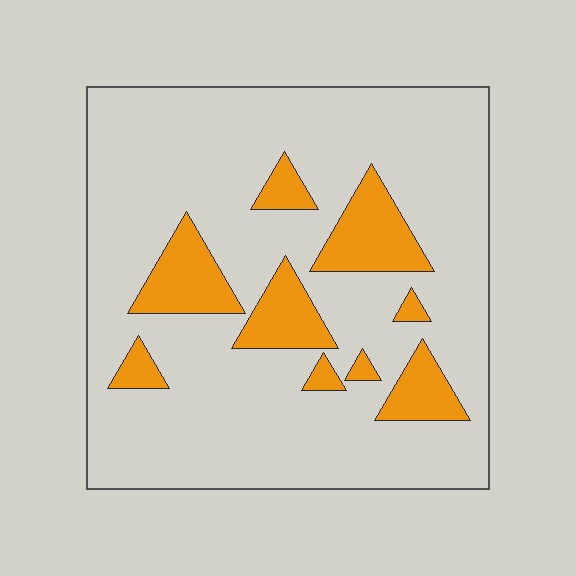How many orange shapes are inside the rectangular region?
9.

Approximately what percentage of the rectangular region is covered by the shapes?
Approximately 15%.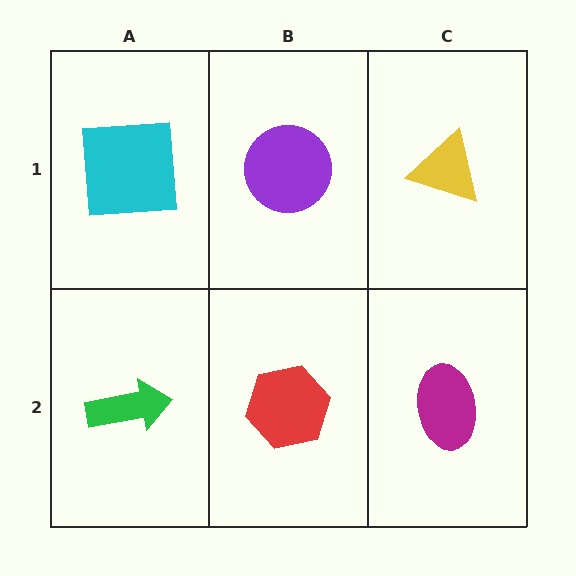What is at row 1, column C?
A yellow triangle.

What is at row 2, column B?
A red hexagon.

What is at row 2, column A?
A green arrow.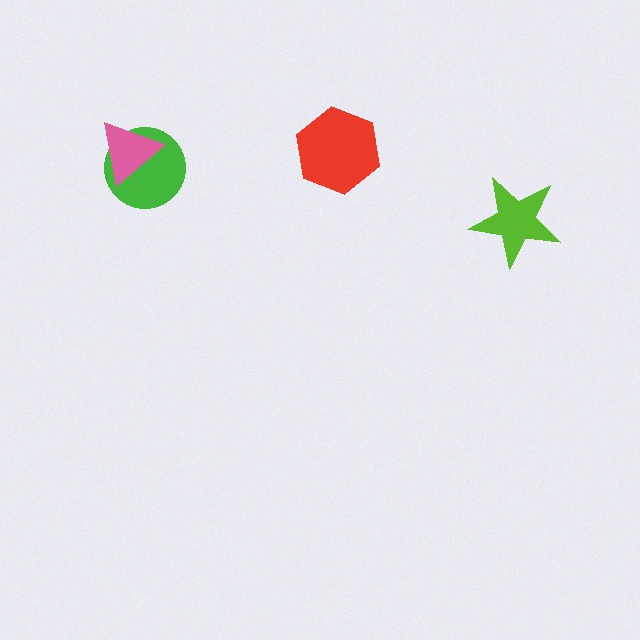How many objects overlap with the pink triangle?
1 object overlaps with the pink triangle.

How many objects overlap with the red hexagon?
0 objects overlap with the red hexagon.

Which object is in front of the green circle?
The pink triangle is in front of the green circle.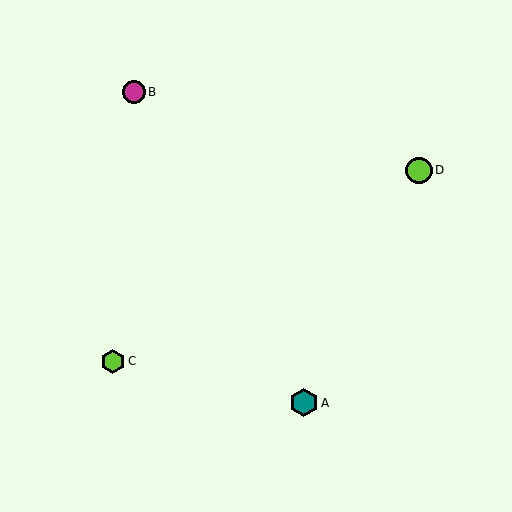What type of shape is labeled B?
Shape B is a magenta circle.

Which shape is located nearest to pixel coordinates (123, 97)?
The magenta circle (labeled B) at (134, 92) is nearest to that location.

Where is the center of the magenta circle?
The center of the magenta circle is at (134, 92).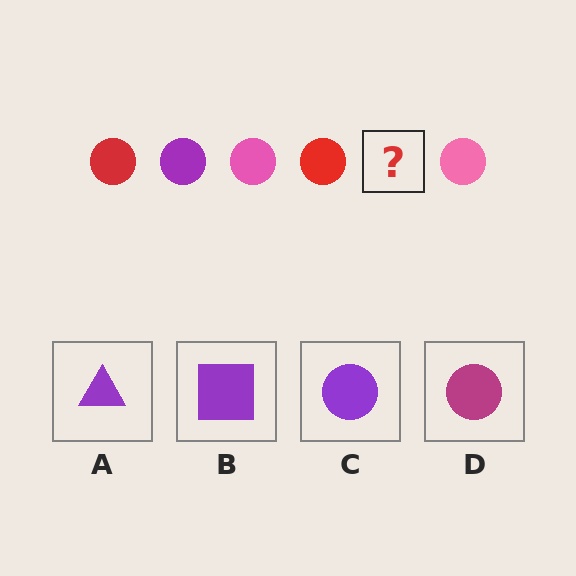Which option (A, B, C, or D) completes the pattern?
C.